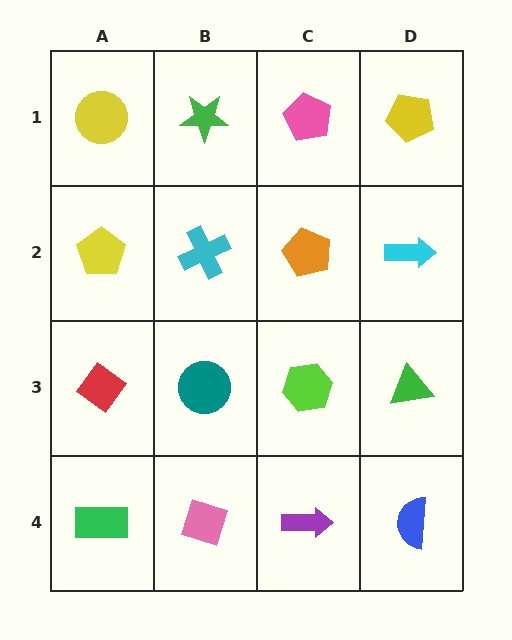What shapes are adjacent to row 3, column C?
An orange pentagon (row 2, column C), a purple arrow (row 4, column C), a teal circle (row 3, column B), a green triangle (row 3, column D).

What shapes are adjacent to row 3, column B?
A cyan cross (row 2, column B), a pink diamond (row 4, column B), a red diamond (row 3, column A), a lime hexagon (row 3, column C).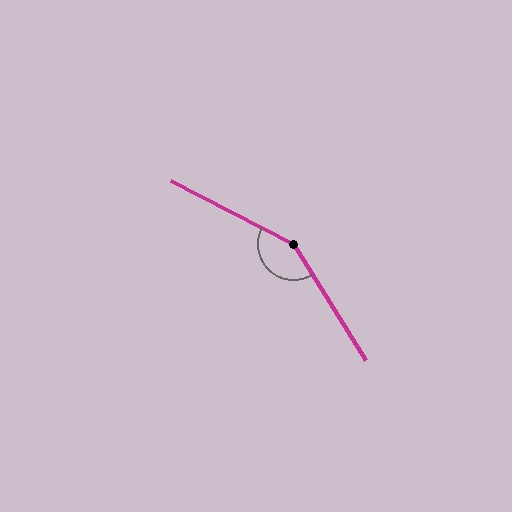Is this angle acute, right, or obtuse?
It is obtuse.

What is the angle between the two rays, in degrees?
Approximately 149 degrees.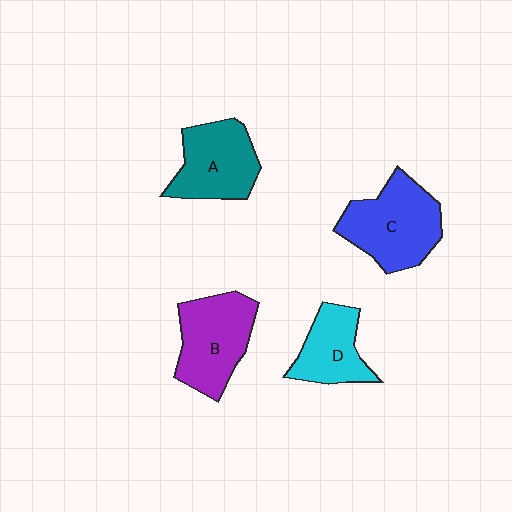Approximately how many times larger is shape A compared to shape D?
Approximately 1.3 times.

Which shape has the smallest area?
Shape D (cyan).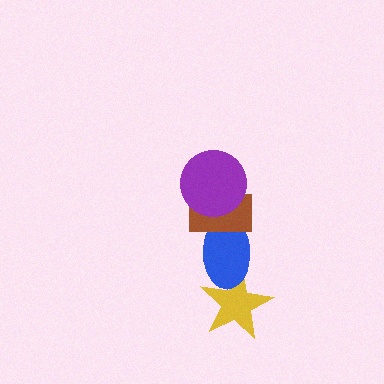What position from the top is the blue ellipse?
The blue ellipse is 3rd from the top.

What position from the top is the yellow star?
The yellow star is 4th from the top.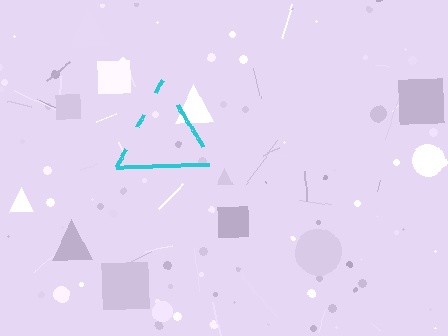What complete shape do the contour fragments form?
The contour fragments form a triangle.